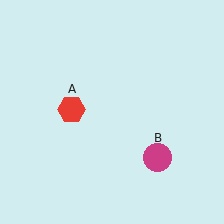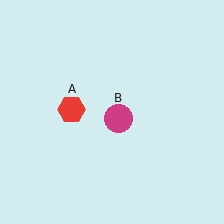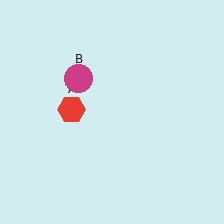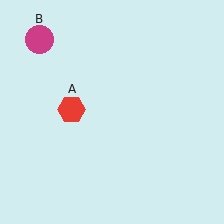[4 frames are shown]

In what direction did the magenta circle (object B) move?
The magenta circle (object B) moved up and to the left.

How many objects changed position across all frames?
1 object changed position: magenta circle (object B).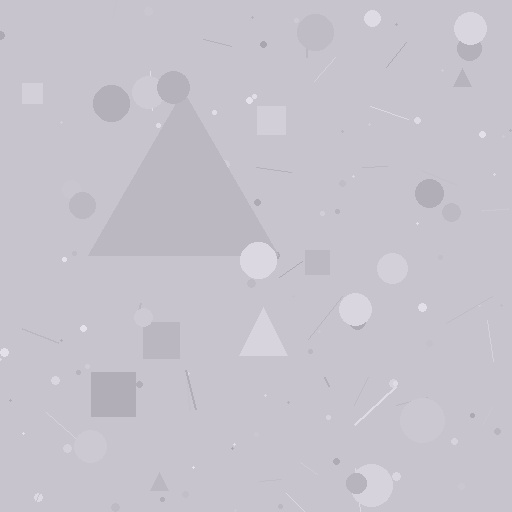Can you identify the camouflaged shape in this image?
The camouflaged shape is a triangle.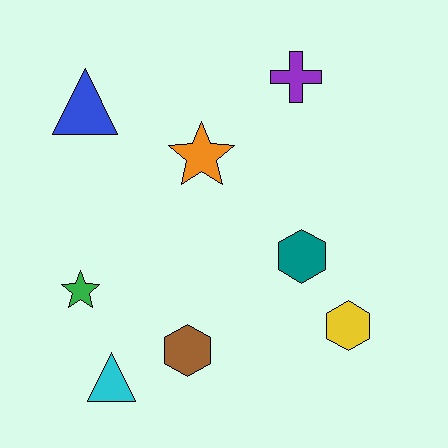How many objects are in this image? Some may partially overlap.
There are 8 objects.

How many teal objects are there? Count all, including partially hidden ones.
There is 1 teal object.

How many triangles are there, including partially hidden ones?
There are 2 triangles.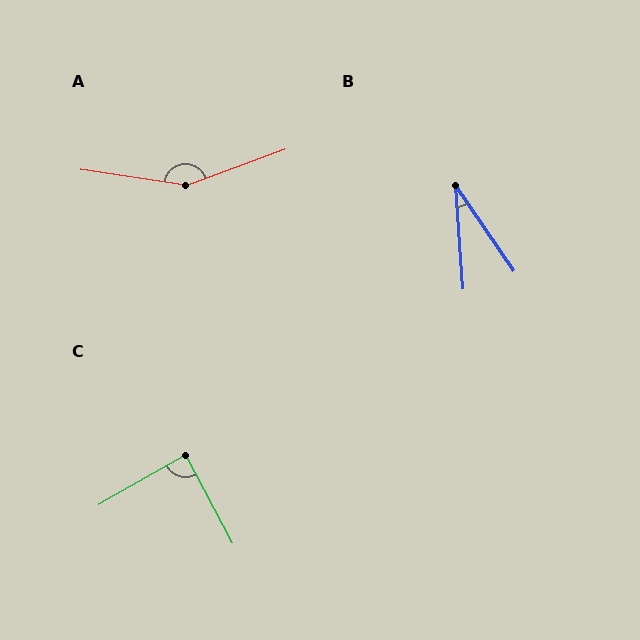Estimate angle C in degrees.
Approximately 88 degrees.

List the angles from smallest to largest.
B (30°), C (88°), A (152°).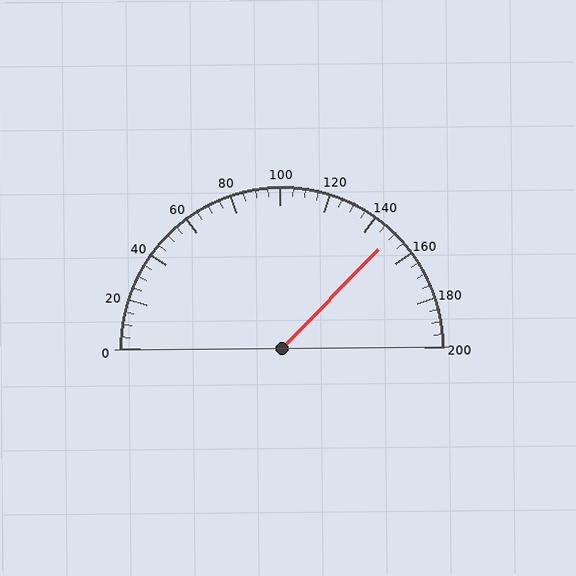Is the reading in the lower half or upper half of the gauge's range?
The reading is in the upper half of the range (0 to 200).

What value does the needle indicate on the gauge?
The needle indicates approximately 150.